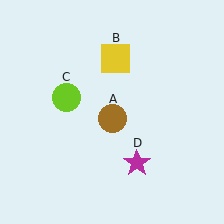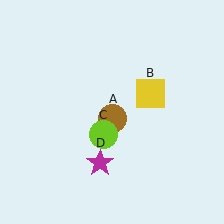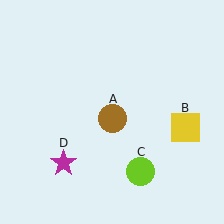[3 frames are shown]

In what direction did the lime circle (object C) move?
The lime circle (object C) moved down and to the right.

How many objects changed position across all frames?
3 objects changed position: yellow square (object B), lime circle (object C), magenta star (object D).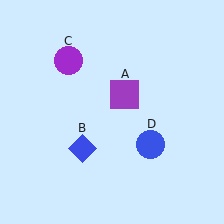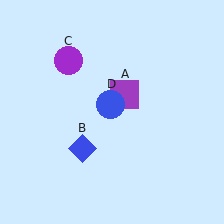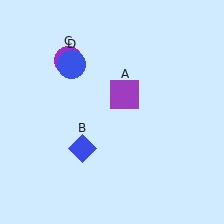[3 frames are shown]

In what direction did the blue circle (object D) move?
The blue circle (object D) moved up and to the left.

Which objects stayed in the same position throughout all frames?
Purple square (object A) and blue diamond (object B) and purple circle (object C) remained stationary.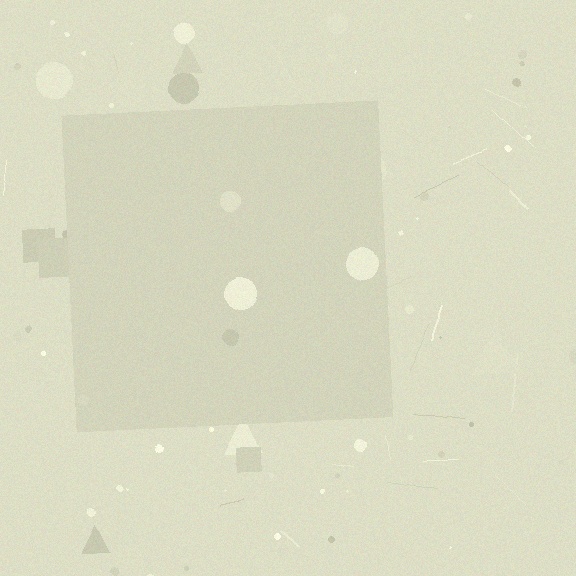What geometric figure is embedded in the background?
A square is embedded in the background.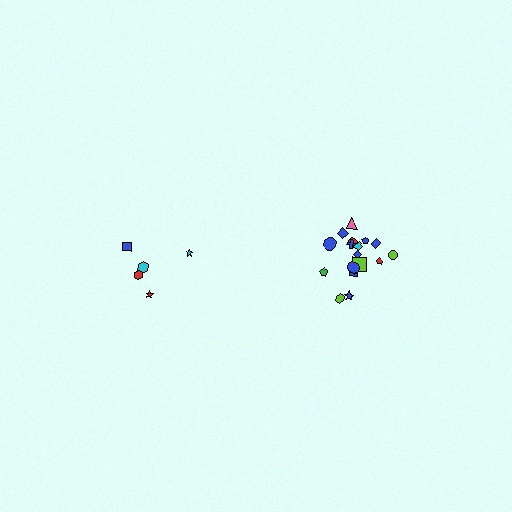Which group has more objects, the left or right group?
The right group.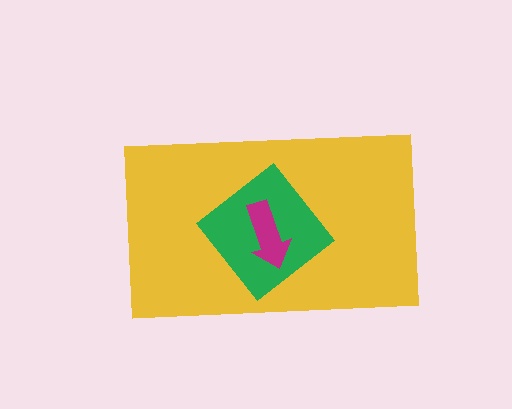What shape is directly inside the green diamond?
The magenta arrow.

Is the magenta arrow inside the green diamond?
Yes.